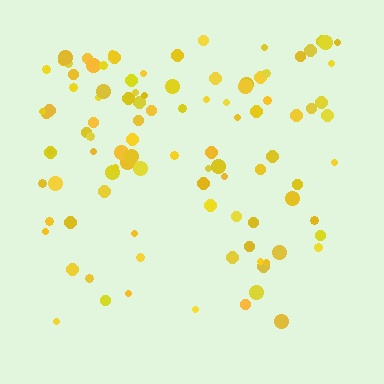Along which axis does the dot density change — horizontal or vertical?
Vertical.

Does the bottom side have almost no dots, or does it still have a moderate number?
Still a moderate number, just noticeably fewer than the top.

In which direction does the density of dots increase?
From bottom to top, with the top side densest.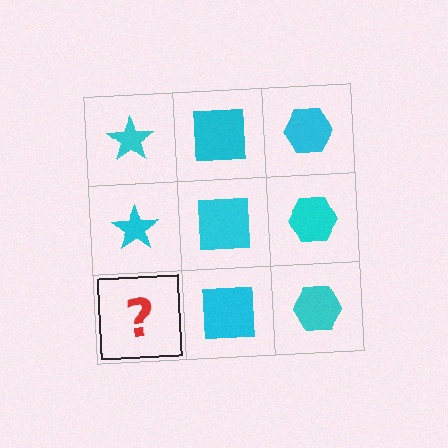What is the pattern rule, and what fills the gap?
The rule is that each column has a consistent shape. The gap should be filled with a cyan star.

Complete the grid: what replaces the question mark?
The question mark should be replaced with a cyan star.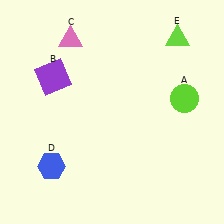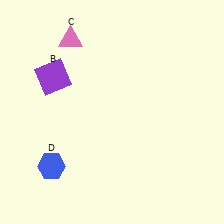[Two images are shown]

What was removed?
The lime triangle (E), the lime circle (A) were removed in Image 2.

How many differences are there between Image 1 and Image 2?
There are 2 differences between the two images.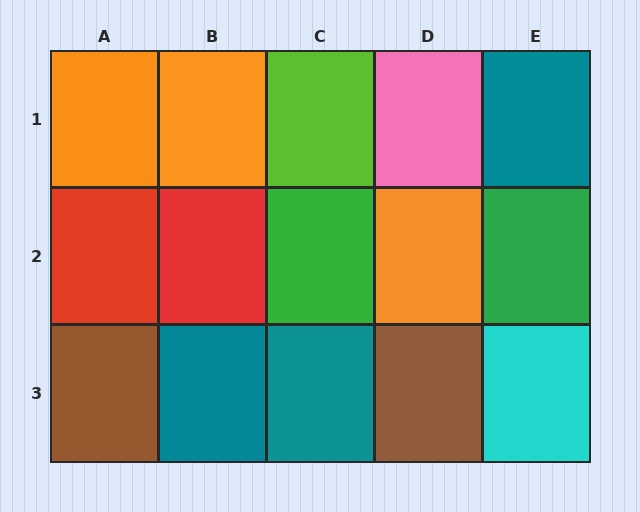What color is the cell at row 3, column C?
Teal.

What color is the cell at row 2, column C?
Green.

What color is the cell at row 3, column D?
Brown.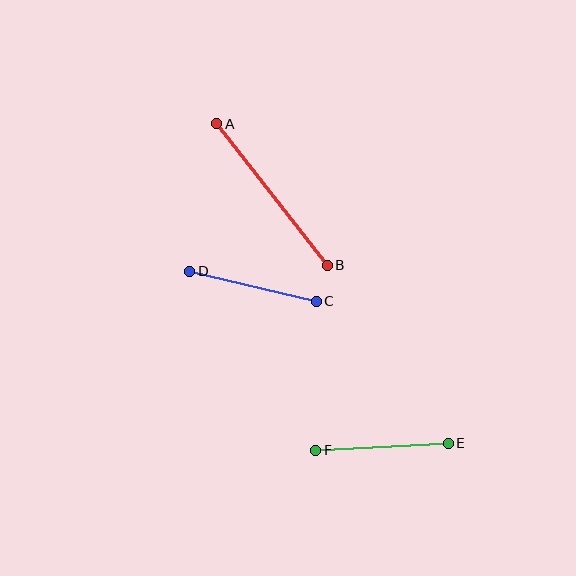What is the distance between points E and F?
The distance is approximately 133 pixels.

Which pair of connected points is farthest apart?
Points A and B are farthest apart.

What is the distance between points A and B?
The distance is approximately 180 pixels.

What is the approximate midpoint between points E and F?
The midpoint is at approximately (382, 447) pixels.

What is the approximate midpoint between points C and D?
The midpoint is at approximately (253, 286) pixels.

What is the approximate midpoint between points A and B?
The midpoint is at approximately (272, 195) pixels.